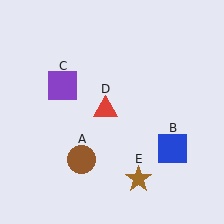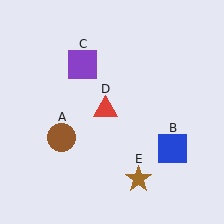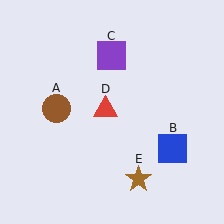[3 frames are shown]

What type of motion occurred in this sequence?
The brown circle (object A), purple square (object C) rotated clockwise around the center of the scene.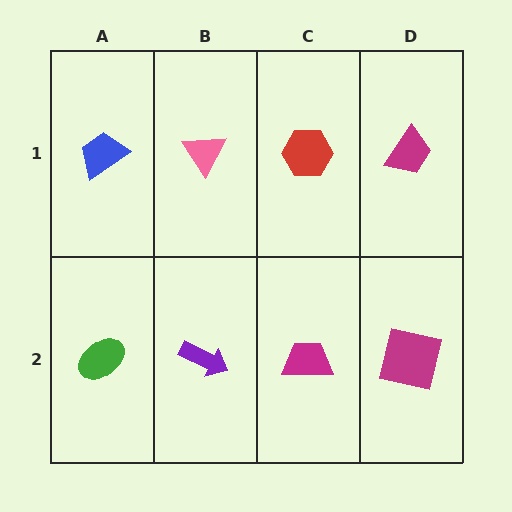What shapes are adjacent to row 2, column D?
A magenta trapezoid (row 1, column D), a magenta trapezoid (row 2, column C).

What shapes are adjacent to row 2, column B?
A pink triangle (row 1, column B), a green ellipse (row 2, column A), a magenta trapezoid (row 2, column C).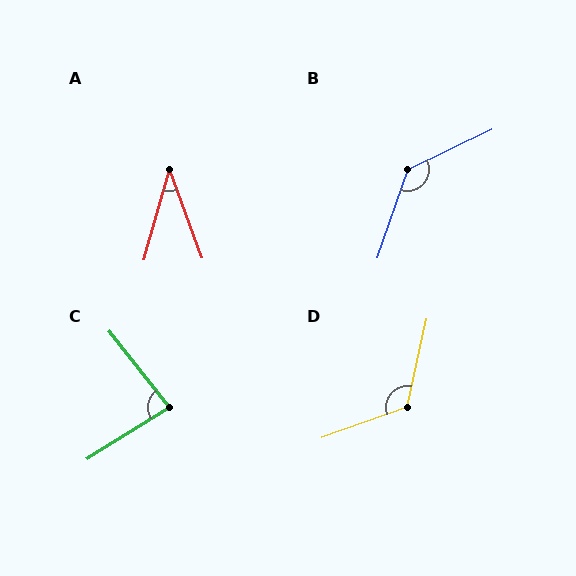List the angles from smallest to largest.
A (36°), C (83°), D (122°), B (135°).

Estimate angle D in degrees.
Approximately 122 degrees.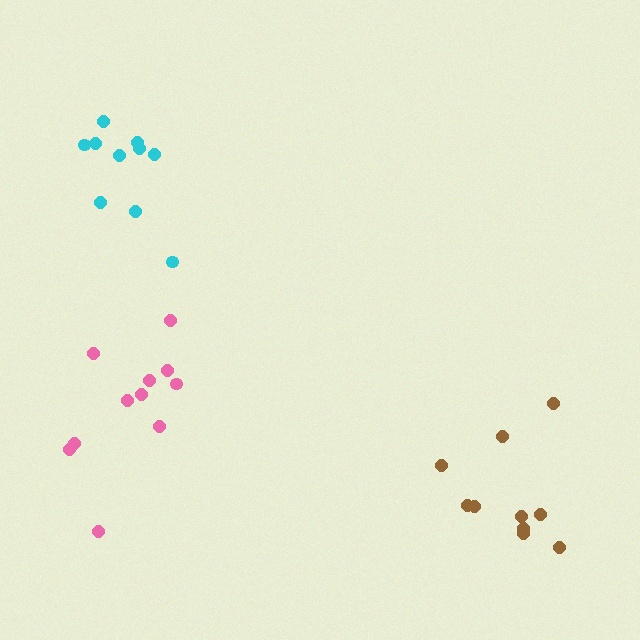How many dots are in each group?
Group 1: 10 dots, Group 2: 10 dots, Group 3: 11 dots (31 total).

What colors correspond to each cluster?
The clusters are colored: cyan, brown, pink.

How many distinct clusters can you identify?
There are 3 distinct clusters.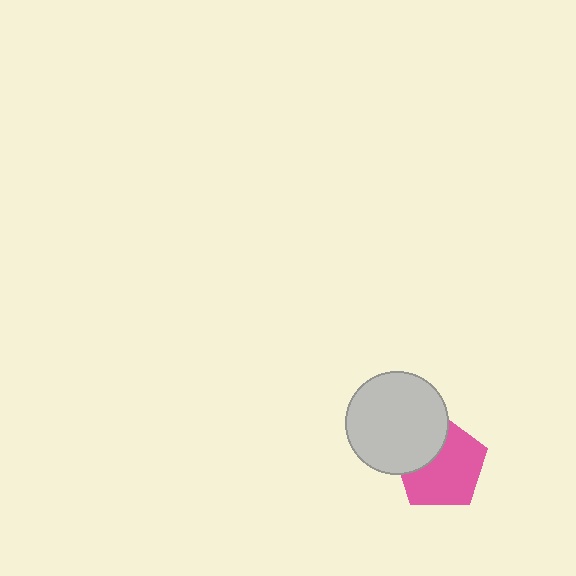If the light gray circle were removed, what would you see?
You would see the complete pink pentagon.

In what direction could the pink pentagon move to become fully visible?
The pink pentagon could move toward the lower-right. That would shift it out from behind the light gray circle entirely.